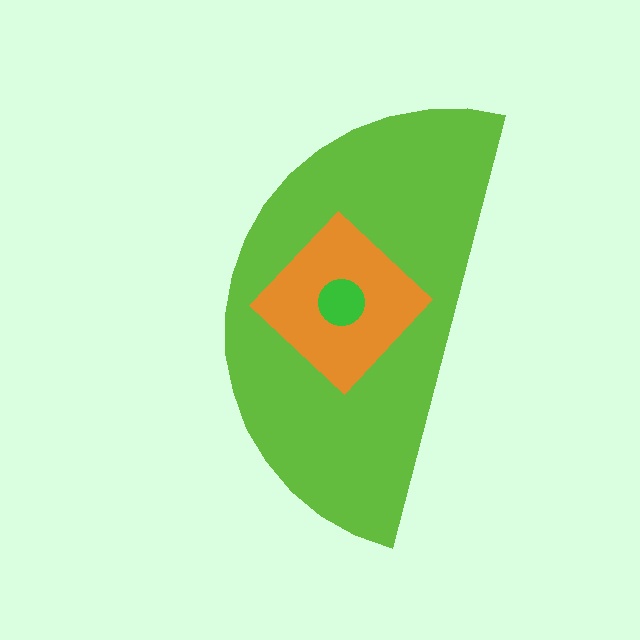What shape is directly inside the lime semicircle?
The orange diamond.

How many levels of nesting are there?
3.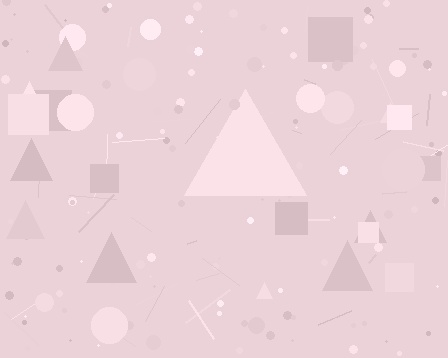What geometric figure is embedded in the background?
A triangle is embedded in the background.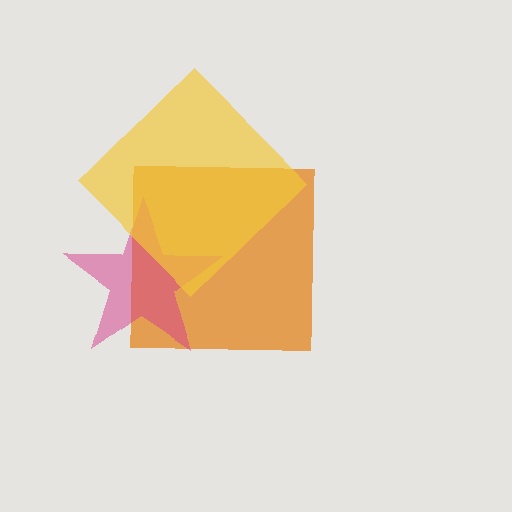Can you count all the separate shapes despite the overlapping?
Yes, there are 3 separate shapes.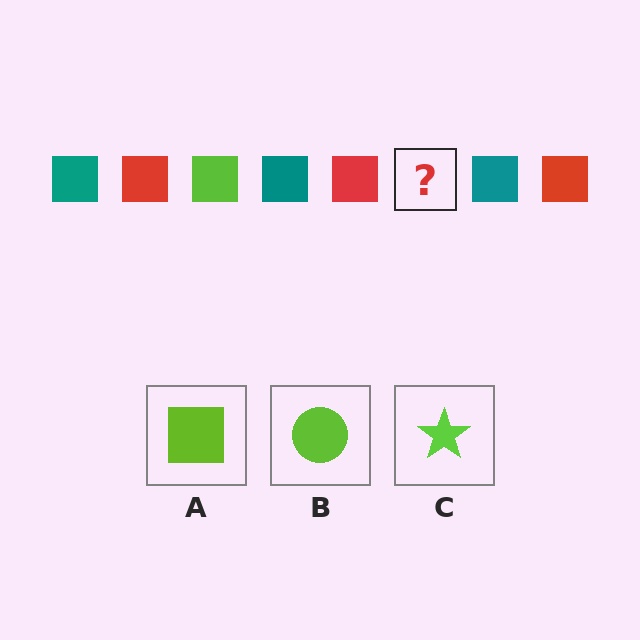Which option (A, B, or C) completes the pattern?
A.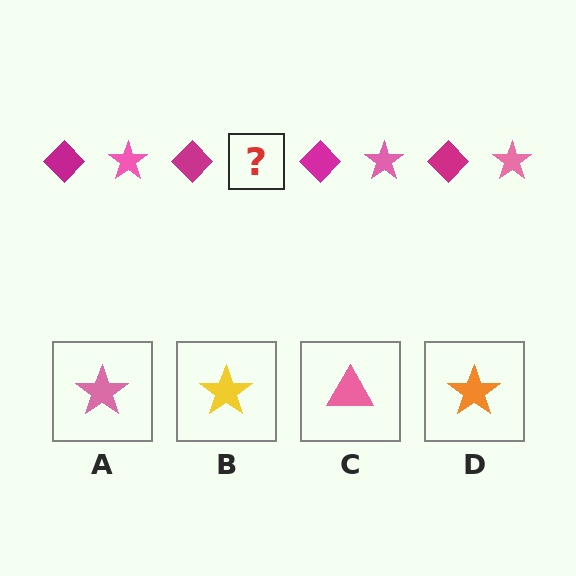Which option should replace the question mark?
Option A.